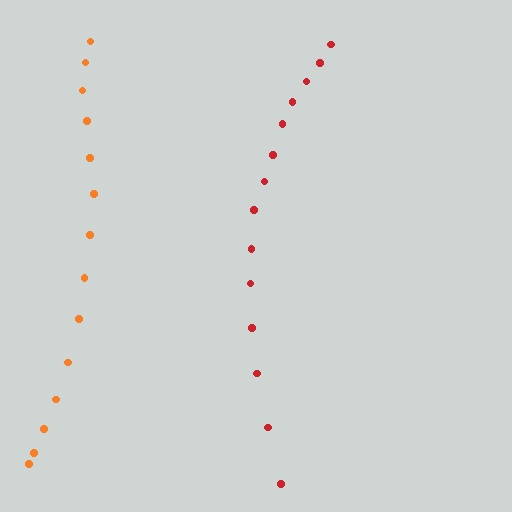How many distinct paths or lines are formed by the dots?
There are 2 distinct paths.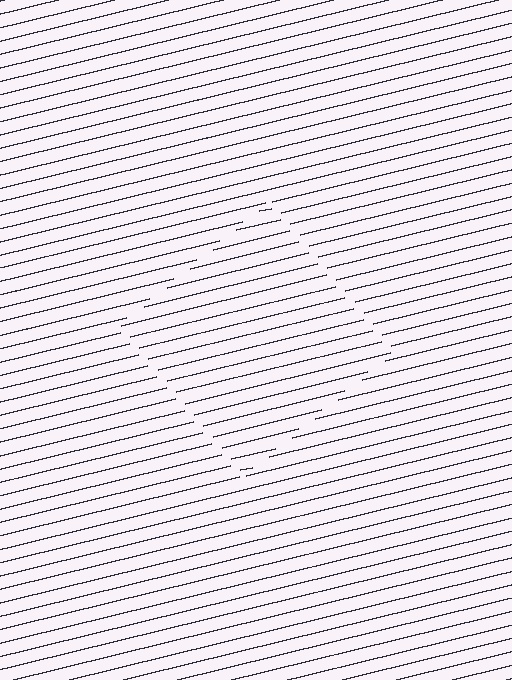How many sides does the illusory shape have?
4 sides — the line-ends trace a square.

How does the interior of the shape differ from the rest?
The interior of the shape contains the same grating, shifted by half a period — the contour is defined by the phase discontinuity where line-ends from the inner and outer gratings abut.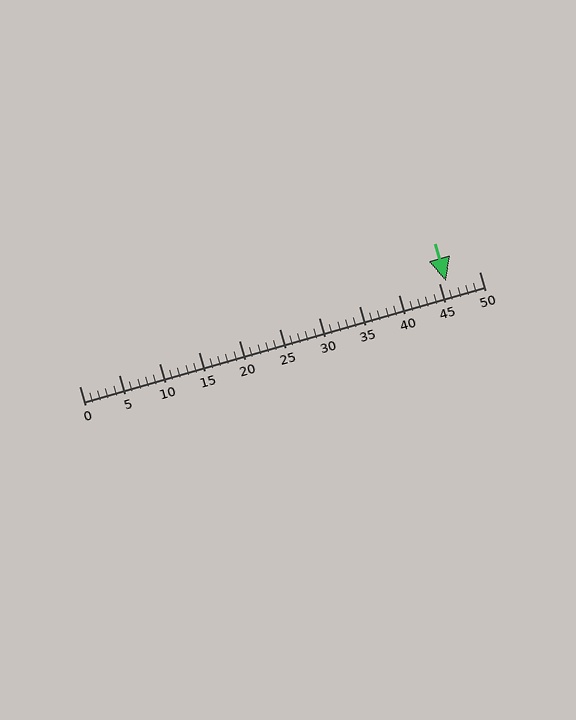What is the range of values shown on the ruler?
The ruler shows values from 0 to 50.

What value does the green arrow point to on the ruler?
The green arrow points to approximately 46.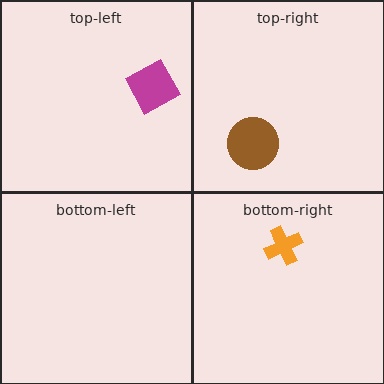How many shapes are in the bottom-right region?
1.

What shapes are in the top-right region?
The brown circle.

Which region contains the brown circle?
The top-right region.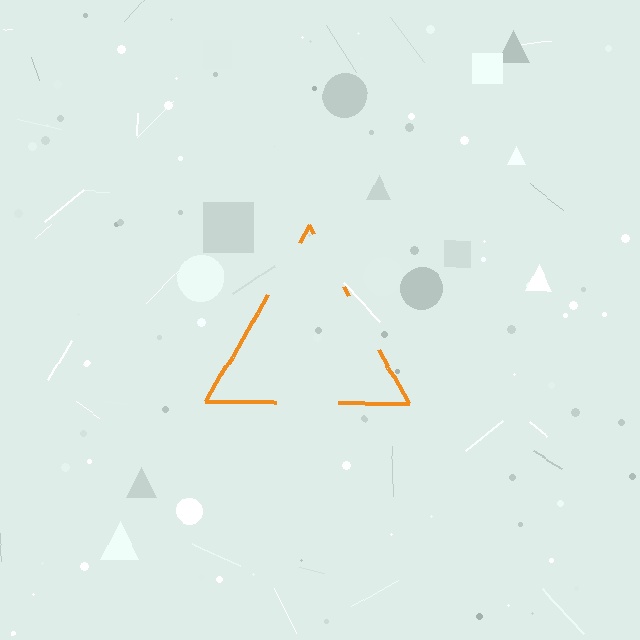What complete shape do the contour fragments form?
The contour fragments form a triangle.